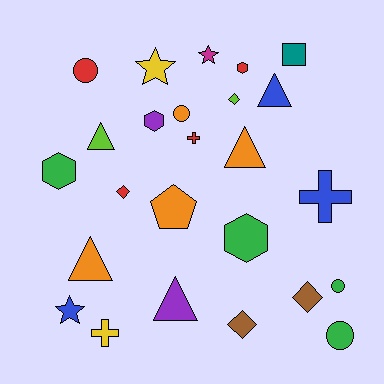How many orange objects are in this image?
There are 4 orange objects.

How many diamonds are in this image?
There are 4 diamonds.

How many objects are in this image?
There are 25 objects.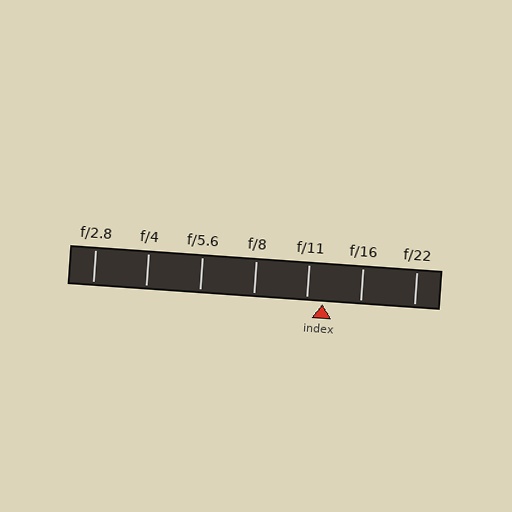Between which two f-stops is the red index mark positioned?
The index mark is between f/11 and f/16.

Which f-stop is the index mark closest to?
The index mark is closest to f/11.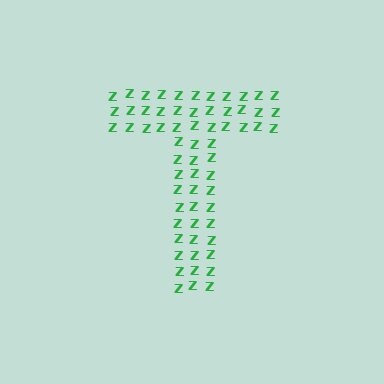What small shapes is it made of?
It is made of small letter Z's.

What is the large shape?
The large shape is the letter T.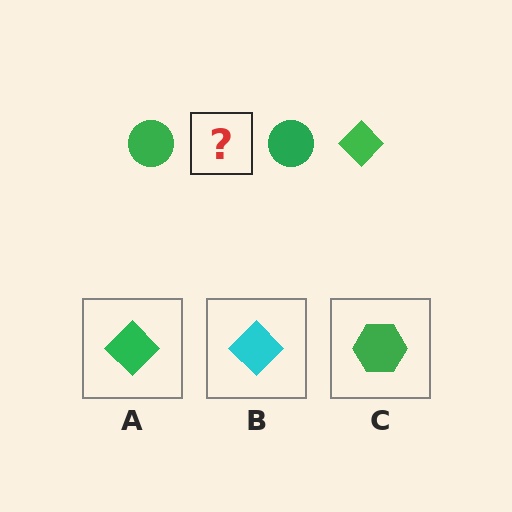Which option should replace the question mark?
Option A.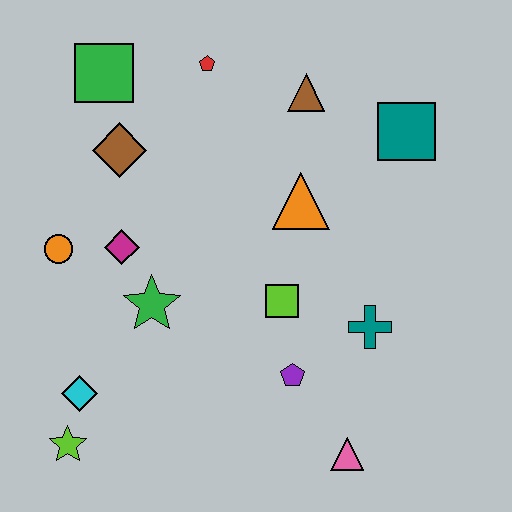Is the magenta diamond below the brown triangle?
Yes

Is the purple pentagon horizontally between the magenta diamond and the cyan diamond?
No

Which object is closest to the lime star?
The cyan diamond is closest to the lime star.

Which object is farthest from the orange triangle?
The lime star is farthest from the orange triangle.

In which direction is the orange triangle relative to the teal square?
The orange triangle is to the left of the teal square.